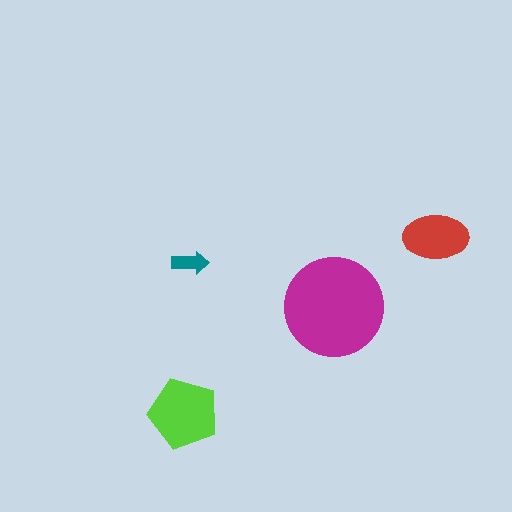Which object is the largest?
The magenta circle.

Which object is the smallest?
The teal arrow.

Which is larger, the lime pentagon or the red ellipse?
The lime pentagon.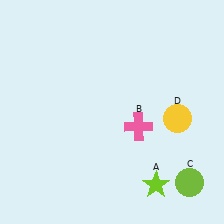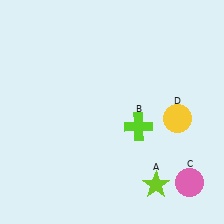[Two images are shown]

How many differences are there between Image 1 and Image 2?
There are 2 differences between the two images.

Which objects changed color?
B changed from pink to lime. C changed from lime to pink.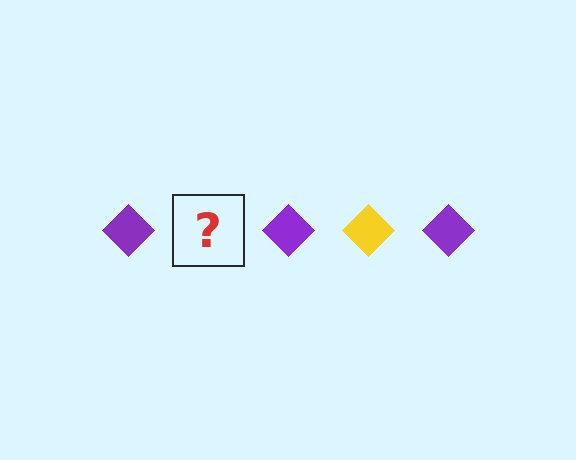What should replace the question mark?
The question mark should be replaced with a yellow diamond.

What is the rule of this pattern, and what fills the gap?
The rule is that the pattern cycles through purple, yellow diamonds. The gap should be filled with a yellow diamond.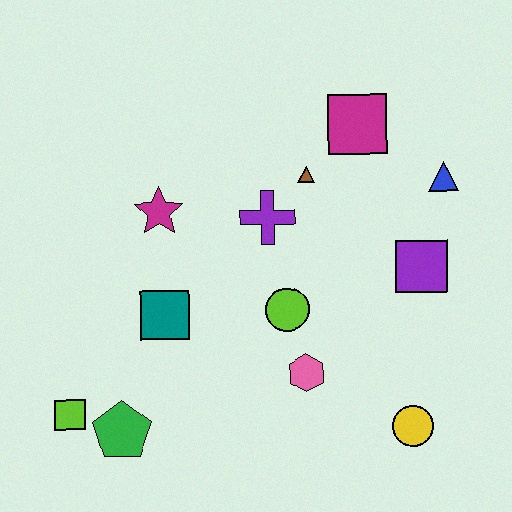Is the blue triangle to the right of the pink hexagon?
Yes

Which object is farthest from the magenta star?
The yellow circle is farthest from the magenta star.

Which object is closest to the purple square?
The blue triangle is closest to the purple square.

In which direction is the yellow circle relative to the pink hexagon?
The yellow circle is to the right of the pink hexagon.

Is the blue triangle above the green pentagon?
Yes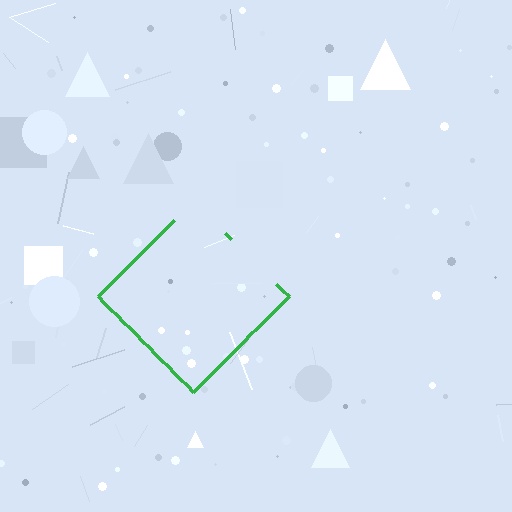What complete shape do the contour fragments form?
The contour fragments form a diamond.